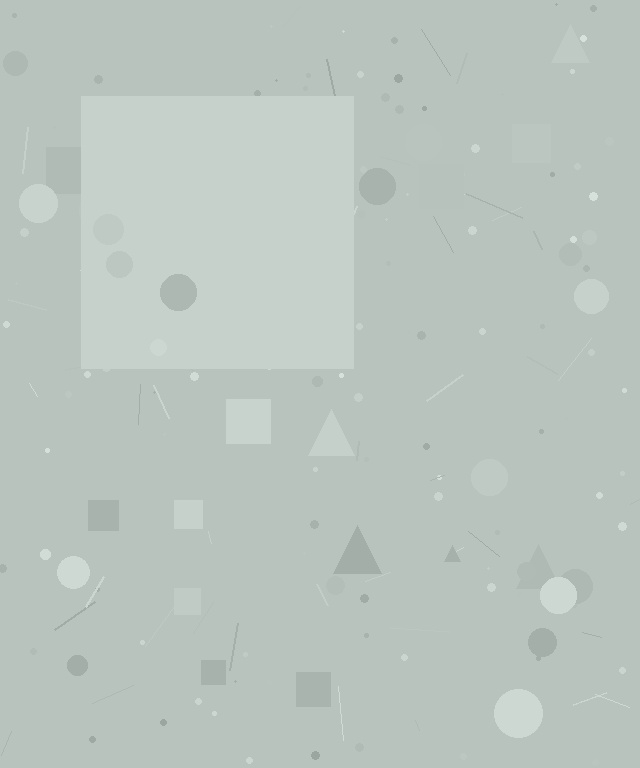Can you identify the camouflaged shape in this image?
The camouflaged shape is a square.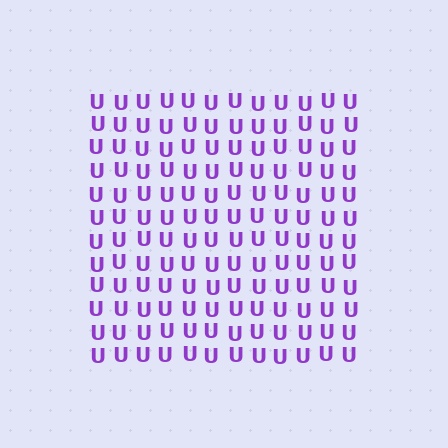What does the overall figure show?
The overall figure shows a square.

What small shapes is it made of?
It is made of small letter U's.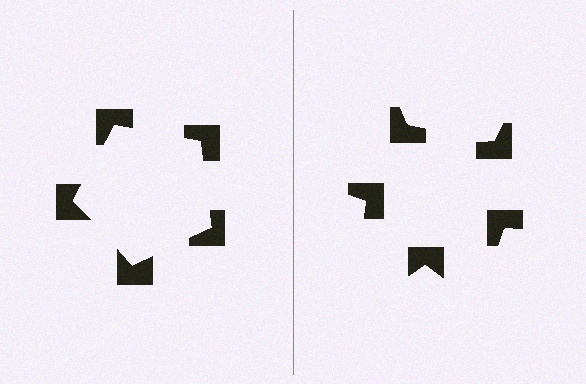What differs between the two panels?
The notched squares are positioned identically on both sides; only the wedge orientations differ. On the left they align to a pentagon; on the right they are misaligned.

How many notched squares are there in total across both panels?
10 — 5 on each side.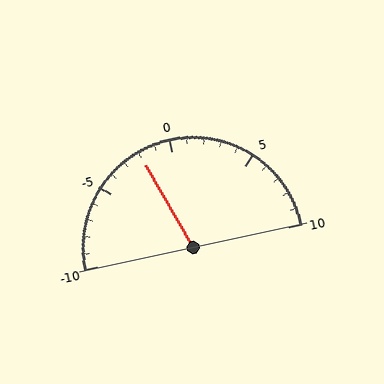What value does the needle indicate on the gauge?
The needle indicates approximately -2.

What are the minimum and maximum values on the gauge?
The gauge ranges from -10 to 10.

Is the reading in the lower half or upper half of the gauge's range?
The reading is in the lower half of the range (-10 to 10).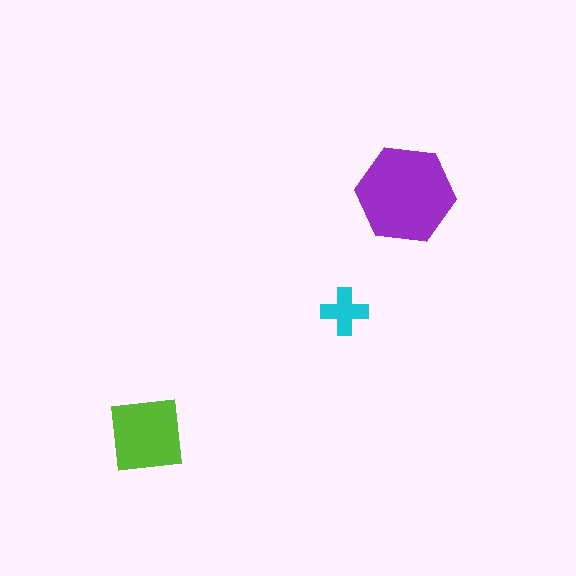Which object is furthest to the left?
The lime square is leftmost.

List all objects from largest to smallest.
The purple hexagon, the lime square, the cyan cross.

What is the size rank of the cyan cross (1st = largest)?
3rd.